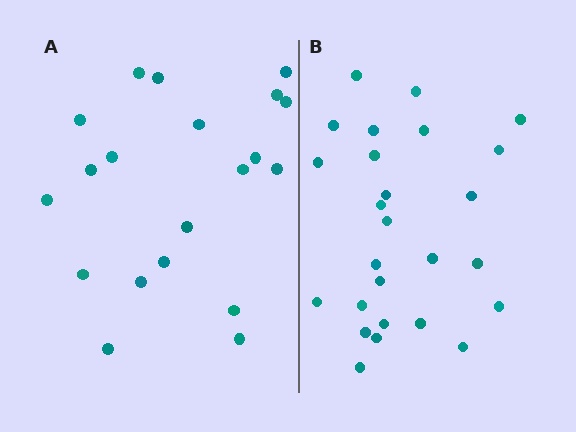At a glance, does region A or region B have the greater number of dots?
Region B (the right region) has more dots.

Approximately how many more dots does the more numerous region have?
Region B has about 6 more dots than region A.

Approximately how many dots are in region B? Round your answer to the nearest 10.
About 30 dots. (The exact count is 26, which rounds to 30.)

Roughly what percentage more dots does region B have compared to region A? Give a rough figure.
About 30% more.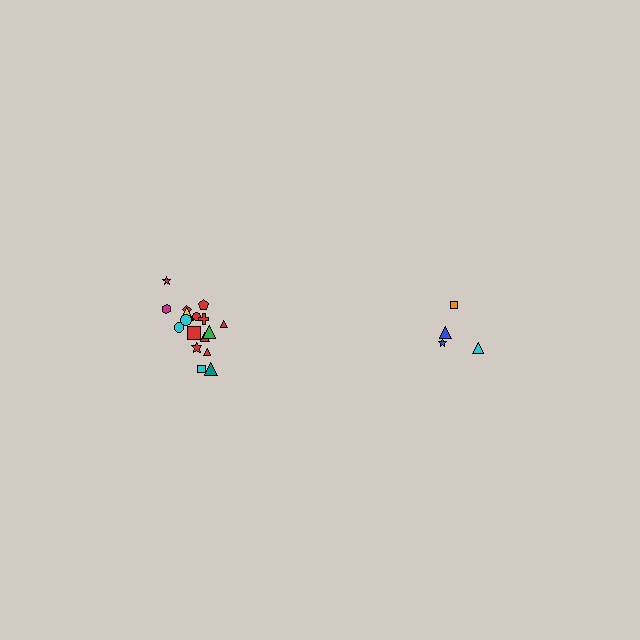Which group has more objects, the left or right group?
The left group.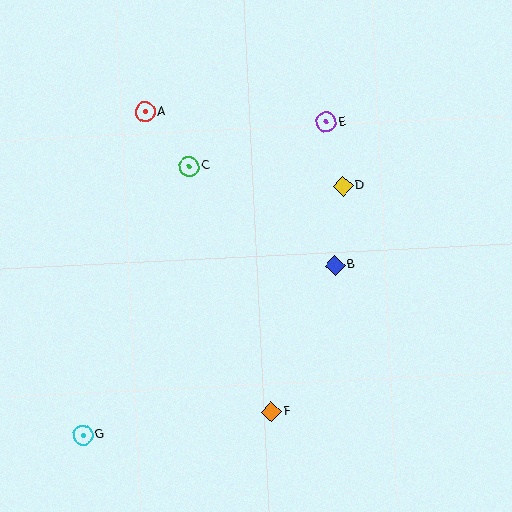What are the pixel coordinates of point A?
Point A is at (145, 112).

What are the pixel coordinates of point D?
Point D is at (343, 186).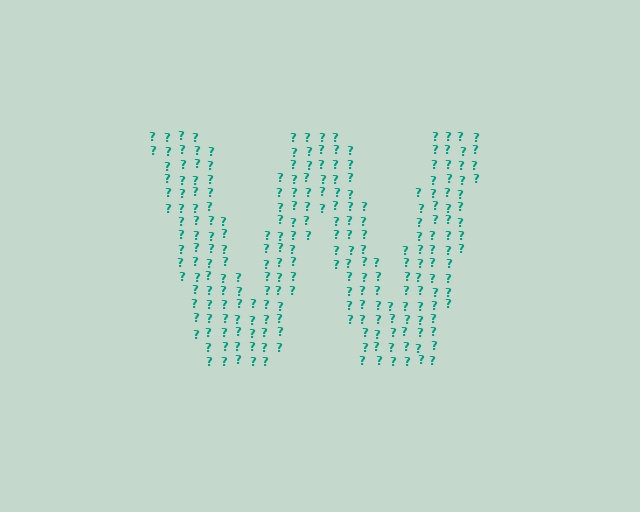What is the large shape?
The large shape is the letter W.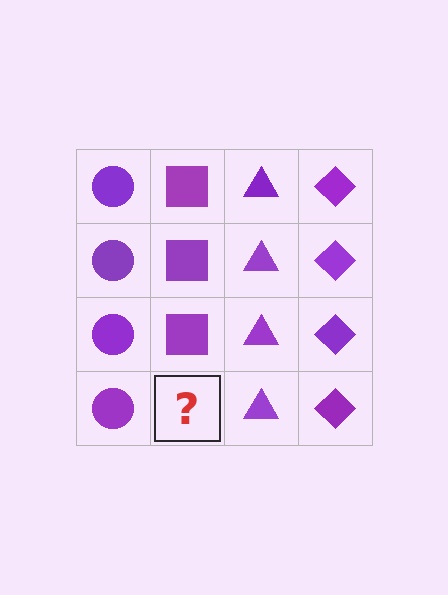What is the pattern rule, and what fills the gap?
The rule is that each column has a consistent shape. The gap should be filled with a purple square.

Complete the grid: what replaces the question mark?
The question mark should be replaced with a purple square.